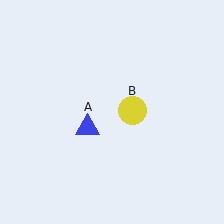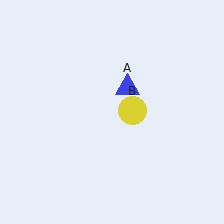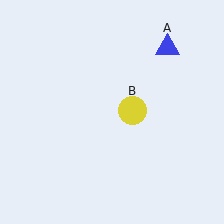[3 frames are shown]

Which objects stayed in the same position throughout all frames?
Yellow circle (object B) remained stationary.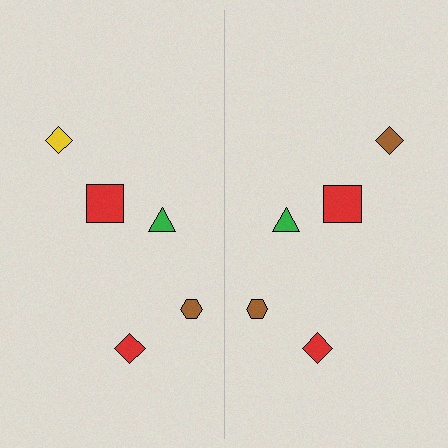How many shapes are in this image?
There are 10 shapes in this image.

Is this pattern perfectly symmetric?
No, the pattern is not perfectly symmetric. The brown diamond on the right side breaks the symmetry — its mirror counterpart is yellow.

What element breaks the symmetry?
The brown diamond on the right side breaks the symmetry — its mirror counterpart is yellow.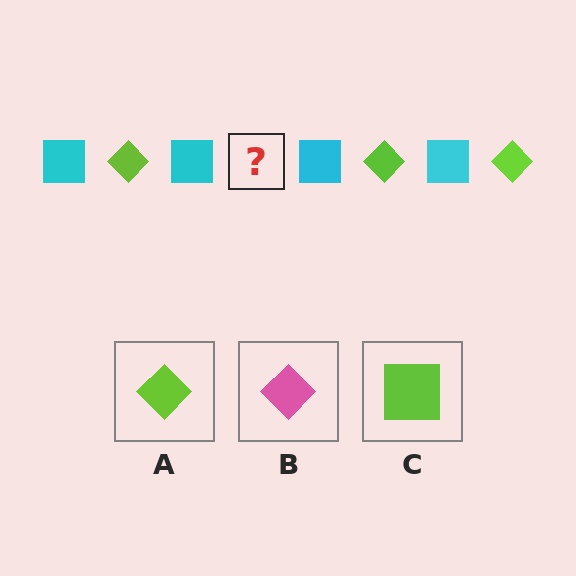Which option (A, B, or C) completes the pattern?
A.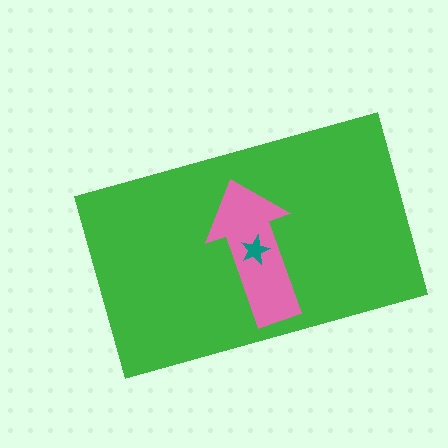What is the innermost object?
The teal star.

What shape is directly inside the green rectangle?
The pink arrow.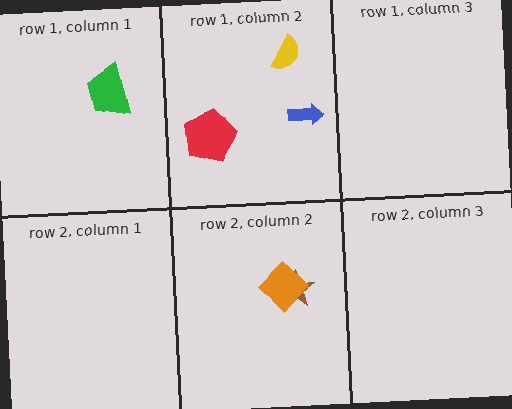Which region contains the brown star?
The row 2, column 2 region.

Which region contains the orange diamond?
The row 2, column 2 region.